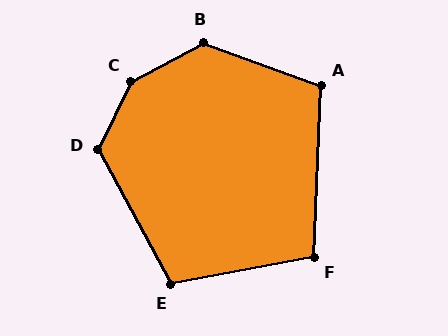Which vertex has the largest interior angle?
C, at approximately 144 degrees.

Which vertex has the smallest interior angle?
F, at approximately 102 degrees.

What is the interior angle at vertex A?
Approximately 108 degrees (obtuse).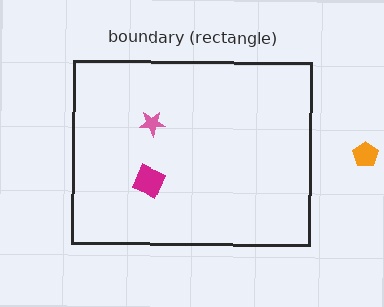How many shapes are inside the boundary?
2 inside, 1 outside.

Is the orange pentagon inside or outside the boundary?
Outside.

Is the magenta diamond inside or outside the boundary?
Inside.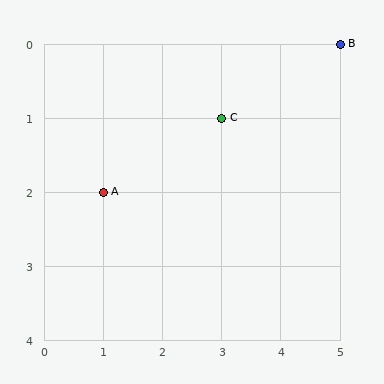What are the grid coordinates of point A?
Point A is at grid coordinates (1, 2).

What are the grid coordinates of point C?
Point C is at grid coordinates (3, 1).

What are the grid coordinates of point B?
Point B is at grid coordinates (5, 0).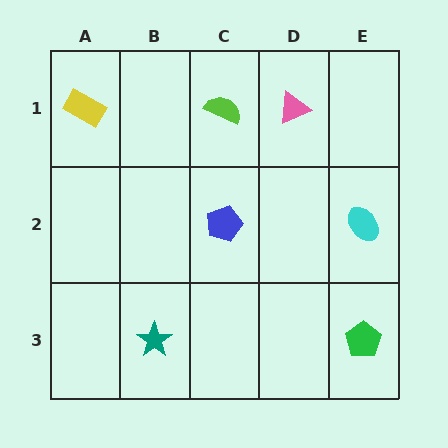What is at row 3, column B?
A teal star.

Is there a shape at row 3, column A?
No, that cell is empty.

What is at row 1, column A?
A yellow rectangle.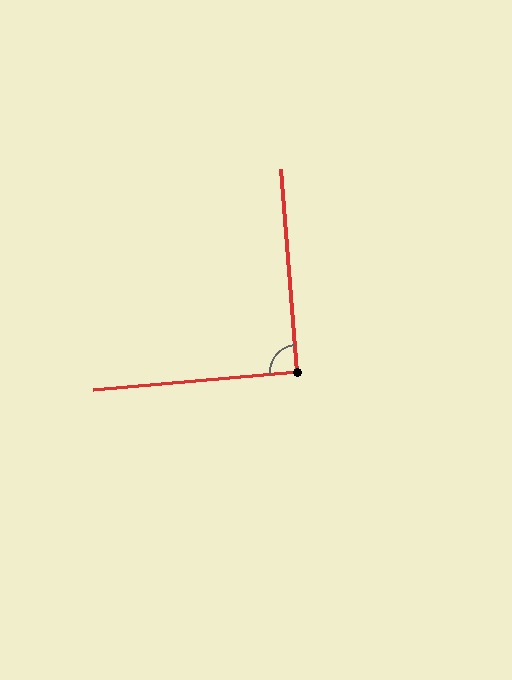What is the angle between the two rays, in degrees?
Approximately 91 degrees.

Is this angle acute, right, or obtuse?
It is approximately a right angle.